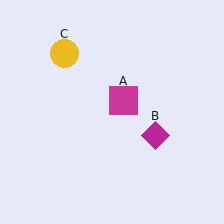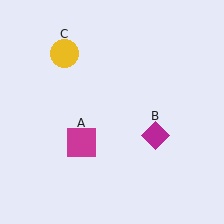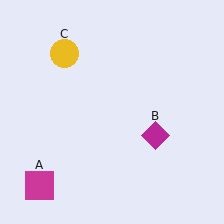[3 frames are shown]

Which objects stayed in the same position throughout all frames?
Magenta diamond (object B) and yellow circle (object C) remained stationary.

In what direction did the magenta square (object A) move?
The magenta square (object A) moved down and to the left.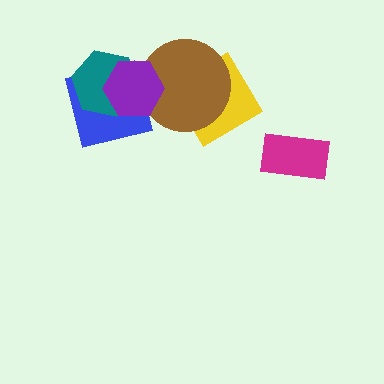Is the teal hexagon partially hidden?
Yes, it is partially covered by another shape.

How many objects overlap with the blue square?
2 objects overlap with the blue square.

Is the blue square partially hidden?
Yes, it is partially covered by another shape.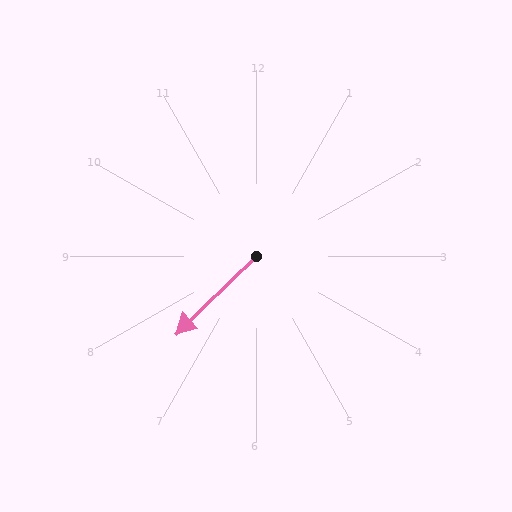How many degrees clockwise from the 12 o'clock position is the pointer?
Approximately 226 degrees.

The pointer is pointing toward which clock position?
Roughly 8 o'clock.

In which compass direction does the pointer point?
Southwest.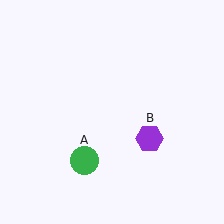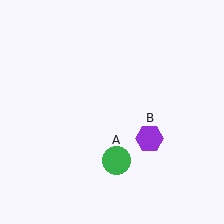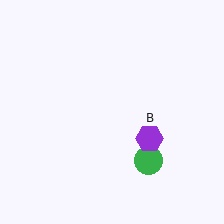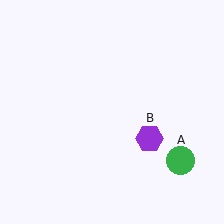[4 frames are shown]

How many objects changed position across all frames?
1 object changed position: green circle (object A).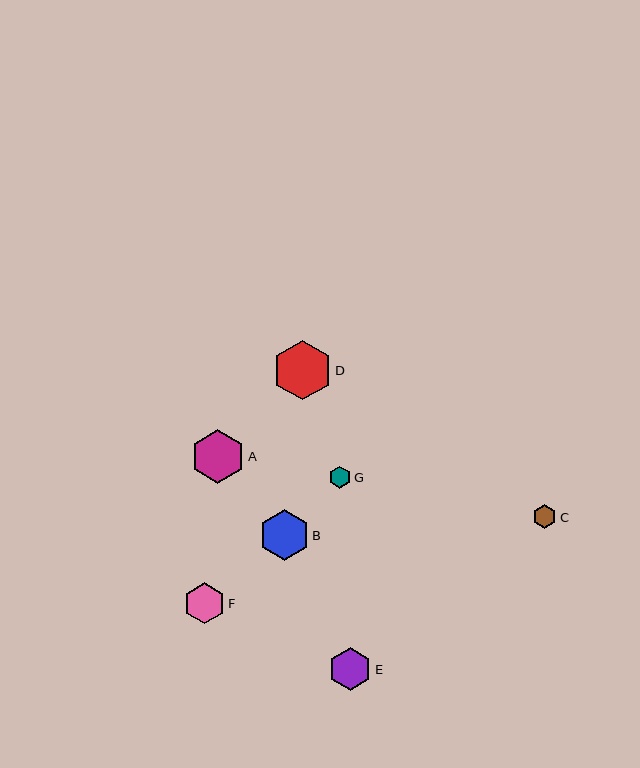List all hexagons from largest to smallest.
From largest to smallest: D, A, B, E, F, C, G.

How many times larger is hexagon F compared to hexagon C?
Hexagon F is approximately 1.7 times the size of hexagon C.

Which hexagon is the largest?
Hexagon D is the largest with a size of approximately 59 pixels.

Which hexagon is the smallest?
Hexagon G is the smallest with a size of approximately 22 pixels.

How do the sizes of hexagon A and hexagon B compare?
Hexagon A and hexagon B are approximately the same size.